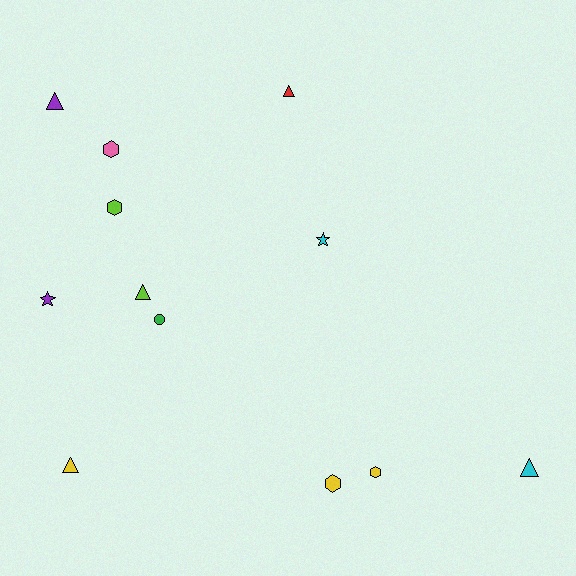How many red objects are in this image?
There is 1 red object.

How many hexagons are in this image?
There are 4 hexagons.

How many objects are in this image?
There are 12 objects.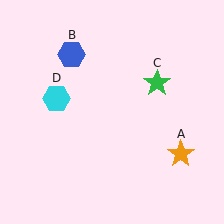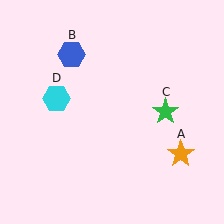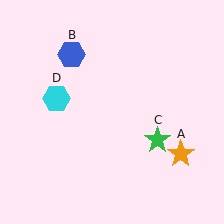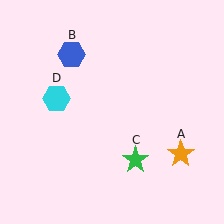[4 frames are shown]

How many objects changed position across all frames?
1 object changed position: green star (object C).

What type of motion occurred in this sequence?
The green star (object C) rotated clockwise around the center of the scene.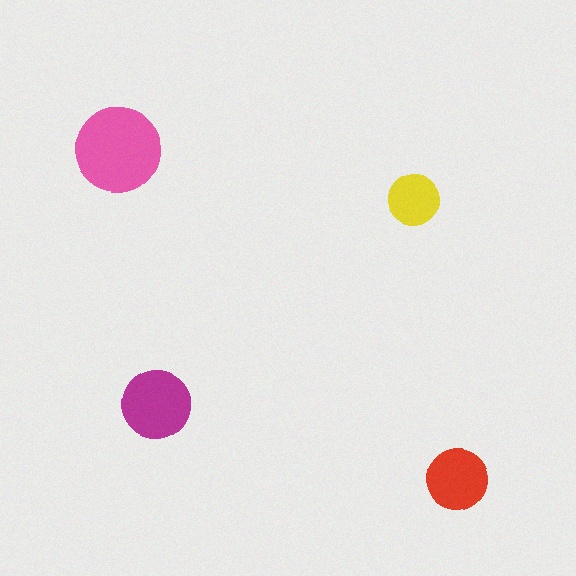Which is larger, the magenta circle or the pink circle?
The pink one.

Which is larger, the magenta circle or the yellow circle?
The magenta one.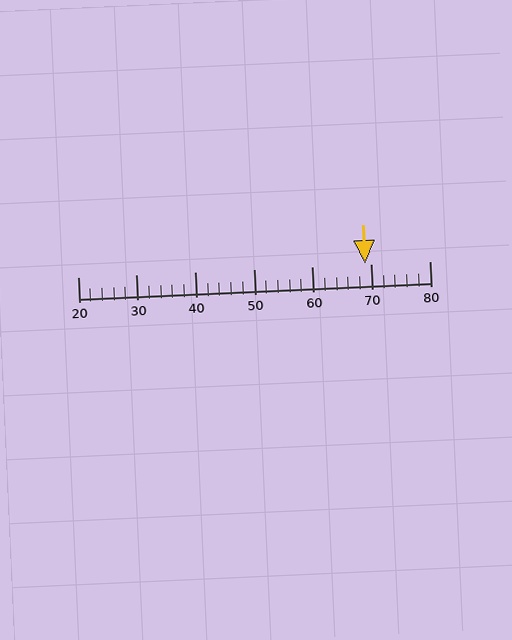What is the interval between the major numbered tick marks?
The major tick marks are spaced 10 units apart.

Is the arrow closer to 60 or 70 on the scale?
The arrow is closer to 70.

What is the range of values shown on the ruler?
The ruler shows values from 20 to 80.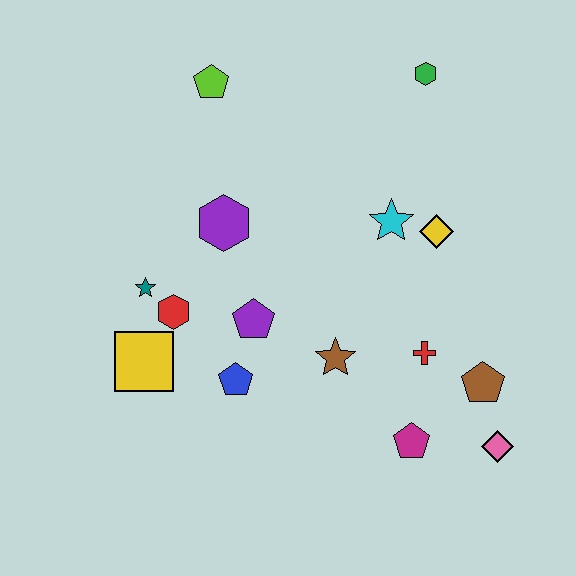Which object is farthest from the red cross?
The lime pentagon is farthest from the red cross.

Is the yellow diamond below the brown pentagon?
No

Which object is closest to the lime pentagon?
The purple hexagon is closest to the lime pentagon.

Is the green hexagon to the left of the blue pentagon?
No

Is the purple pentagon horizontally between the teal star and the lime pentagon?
No